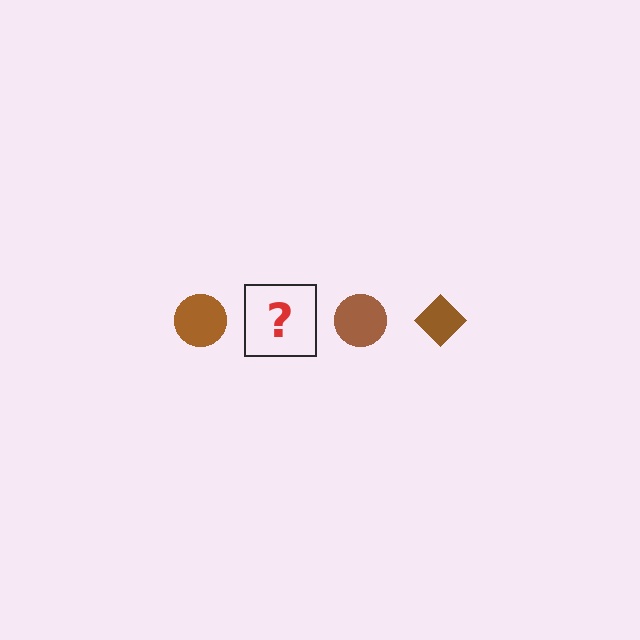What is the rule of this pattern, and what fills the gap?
The rule is that the pattern cycles through circle, diamond shapes in brown. The gap should be filled with a brown diamond.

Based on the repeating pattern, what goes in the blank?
The blank should be a brown diamond.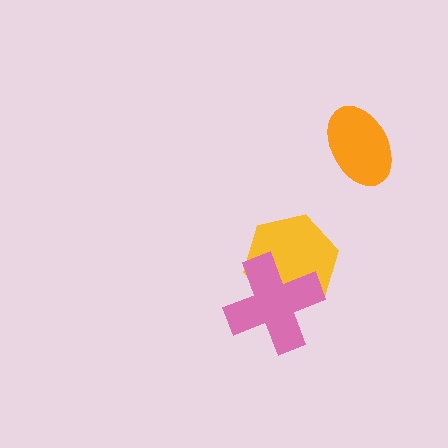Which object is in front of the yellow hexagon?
The pink cross is in front of the yellow hexagon.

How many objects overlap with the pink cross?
1 object overlaps with the pink cross.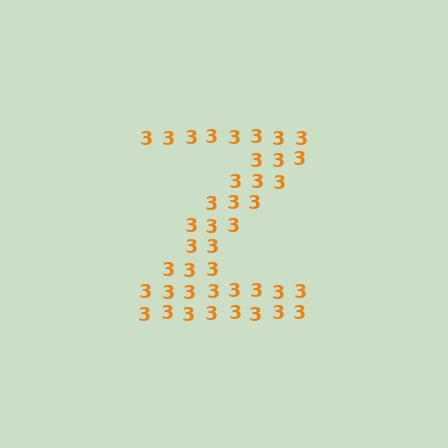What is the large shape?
The large shape is the letter Z.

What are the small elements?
The small elements are digit 3's.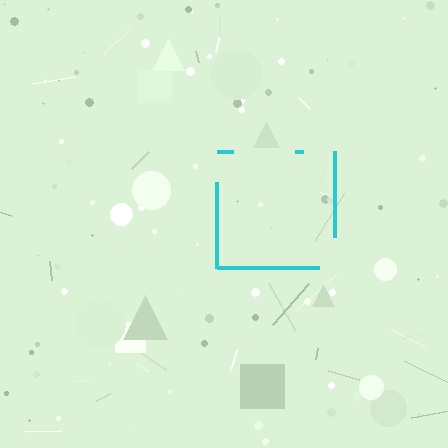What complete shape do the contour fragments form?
The contour fragments form a square.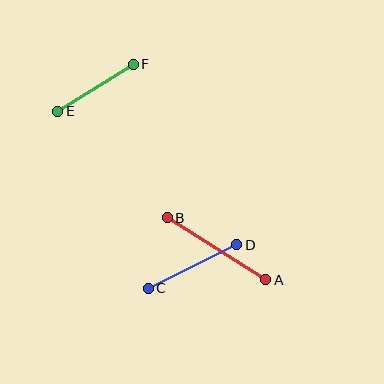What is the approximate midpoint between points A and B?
The midpoint is at approximately (217, 249) pixels.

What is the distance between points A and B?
The distance is approximately 116 pixels.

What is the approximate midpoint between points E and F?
The midpoint is at approximately (96, 88) pixels.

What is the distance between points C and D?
The distance is approximately 99 pixels.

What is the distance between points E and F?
The distance is approximately 89 pixels.